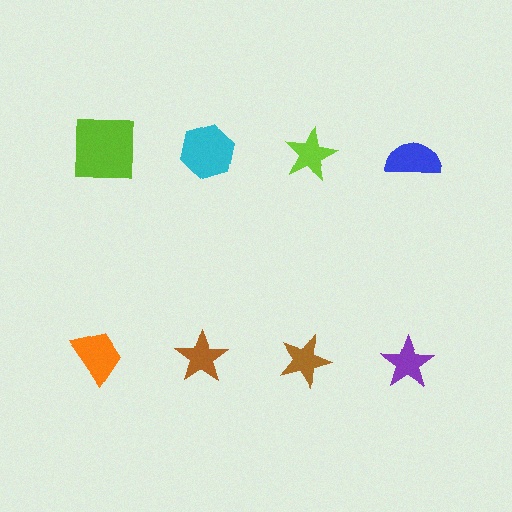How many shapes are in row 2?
4 shapes.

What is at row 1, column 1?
A lime square.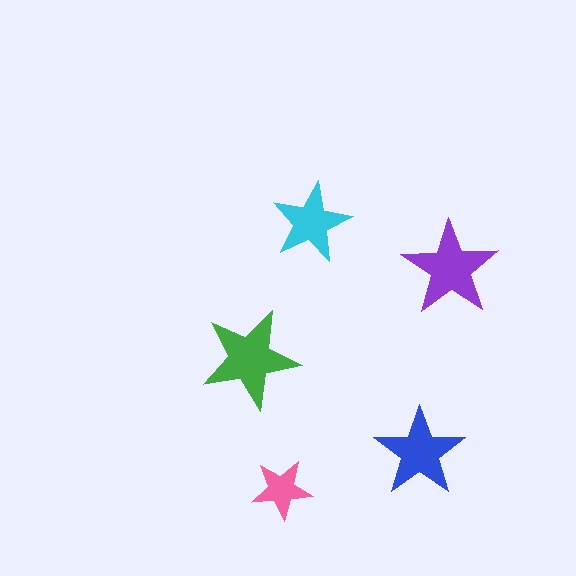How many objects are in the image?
There are 5 objects in the image.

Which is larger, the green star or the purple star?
The green one.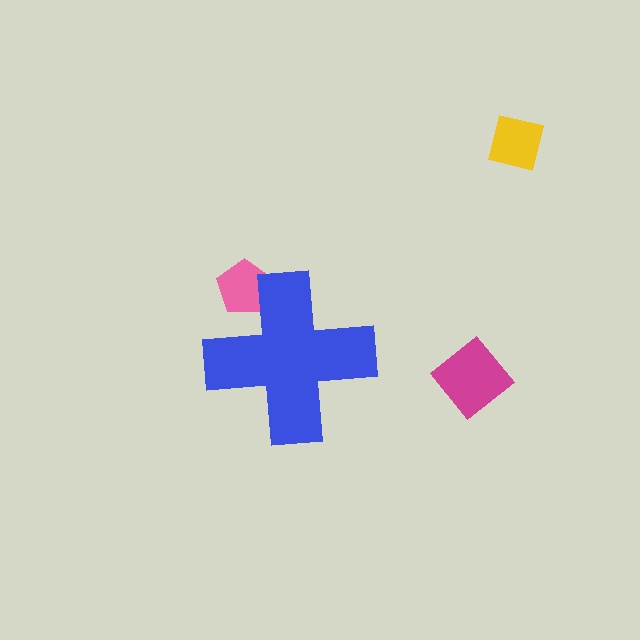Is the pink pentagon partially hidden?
Yes, the pink pentagon is partially hidden behind the blue cross.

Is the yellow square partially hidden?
No, the yellow square is fully visible.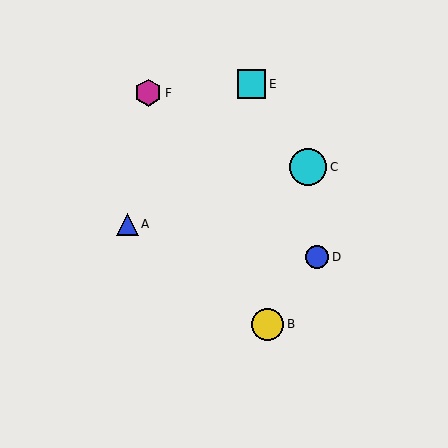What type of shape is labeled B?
Shape B is a yellow circle.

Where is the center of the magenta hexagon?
The center of the magenta hexagon is at (148, 93).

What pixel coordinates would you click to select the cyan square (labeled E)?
Click at (251, 84) to select the cyan square E.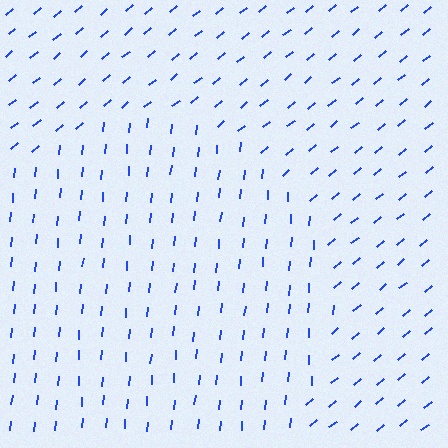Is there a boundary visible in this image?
Yes, there is a texture boundary formed by a change in line orientation.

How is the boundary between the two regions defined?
The boundary is defined purely by a change in line orientation (approximately 45 degrees difference). All lines are the same color and thickness.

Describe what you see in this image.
The image is filled with small blue line segments. A circle region in the image has lines oriented differently from the surrounding lines, creating a visible texture boundary.